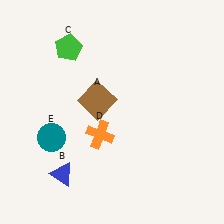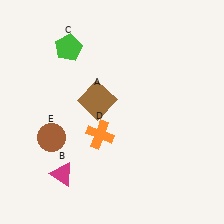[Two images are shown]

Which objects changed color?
B changed from blue to magenta. E changed from teal to brown.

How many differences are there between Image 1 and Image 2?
There are 2 differences between the two images.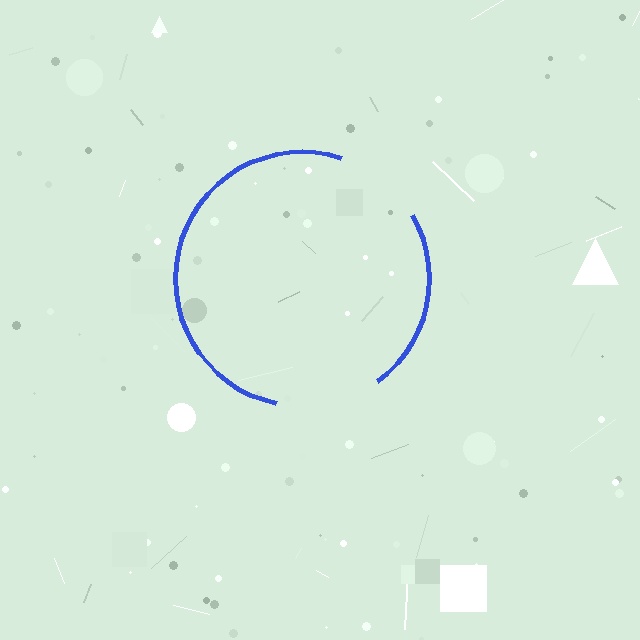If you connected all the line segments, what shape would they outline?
They would outline a circle.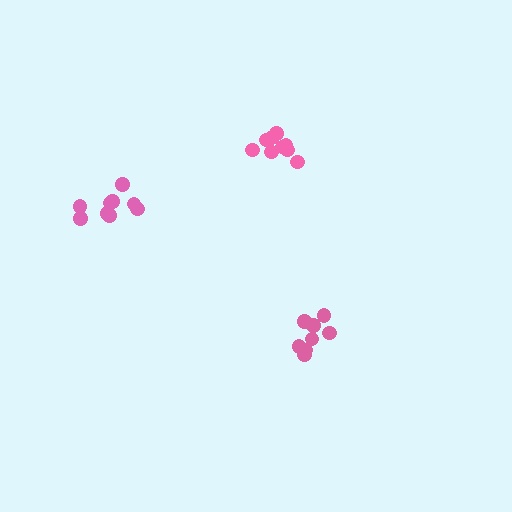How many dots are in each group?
Group 1: 10 dots, Group 2: 9 dots, Group 3: 8 dots (27 total).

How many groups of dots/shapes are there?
There are 3 groups.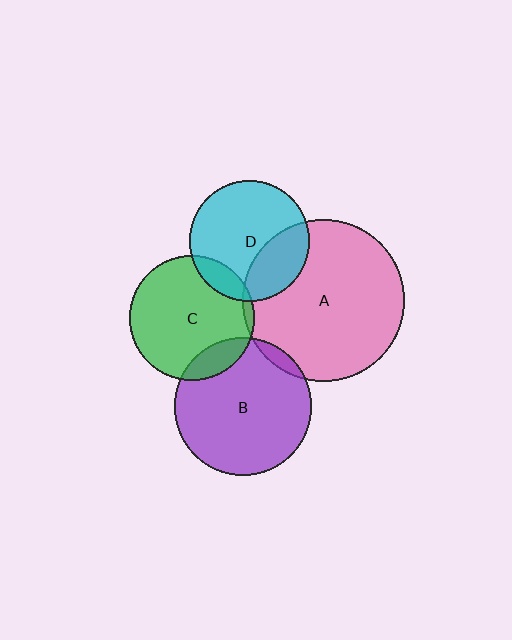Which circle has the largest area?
Circle A (pink).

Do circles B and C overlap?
Yes.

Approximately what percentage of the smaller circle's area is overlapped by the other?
Approximately 15%.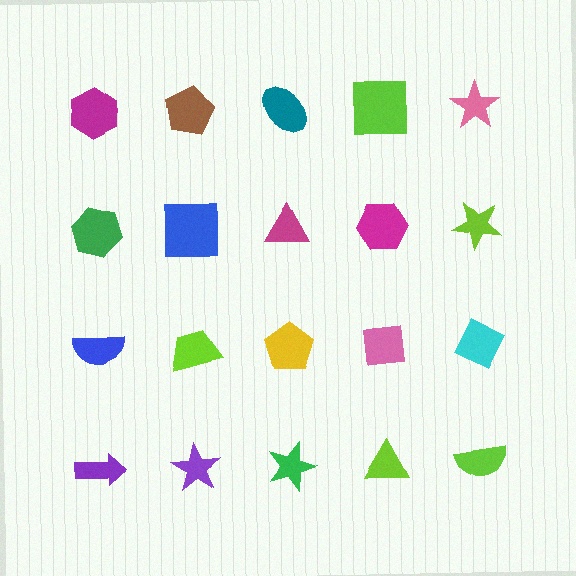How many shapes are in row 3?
5 shapes.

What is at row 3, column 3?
A yellow pentagon.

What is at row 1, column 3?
A teal ellipse.